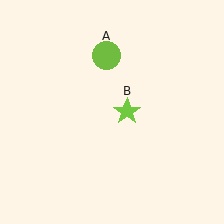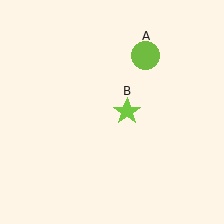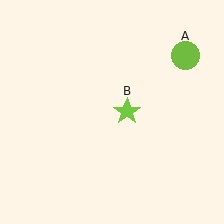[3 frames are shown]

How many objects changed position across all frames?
1 object changed position: lime circle (object A).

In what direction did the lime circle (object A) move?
The lime circle (object A) moved right.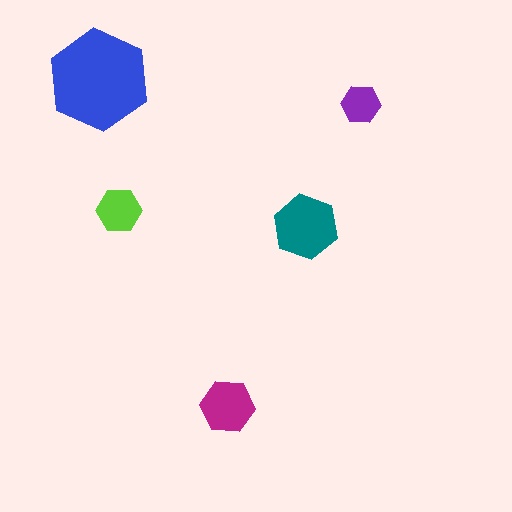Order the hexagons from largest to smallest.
the blue one, the teal one, the magenta one, the lime one, the purple one.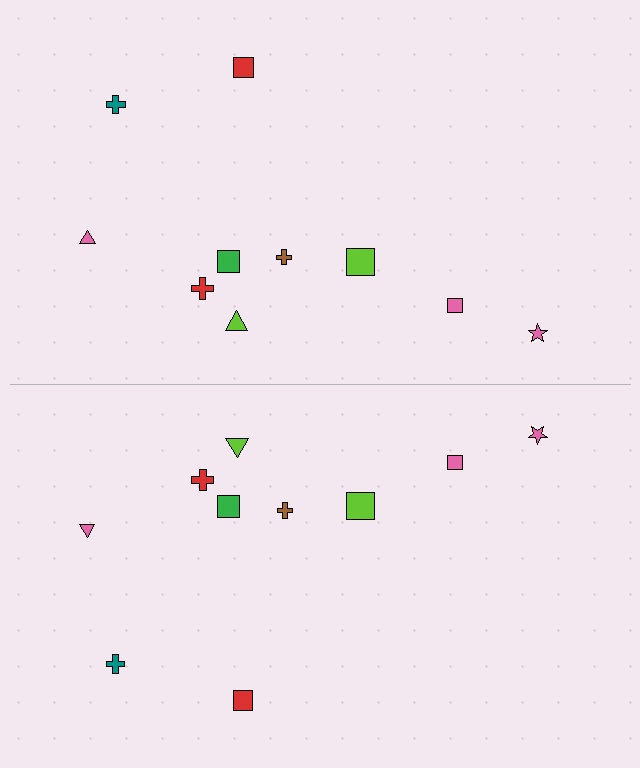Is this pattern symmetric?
Yes, this pattern has bilateral (reflection) symmetry.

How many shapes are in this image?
There are 20 shapes in this image.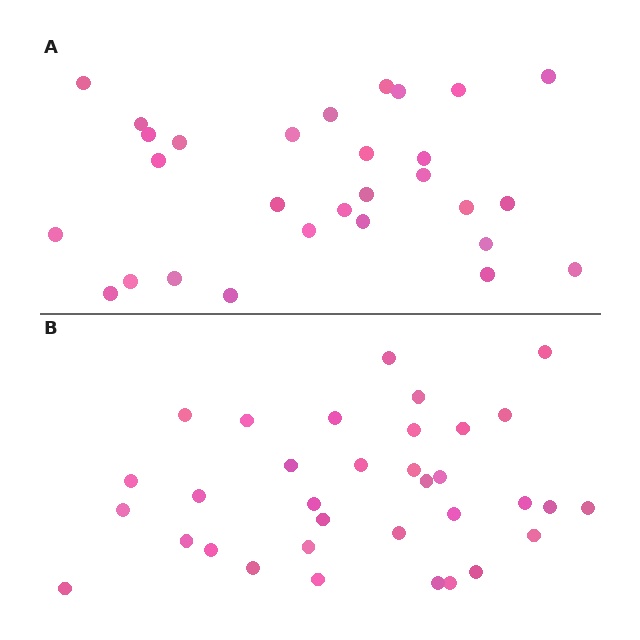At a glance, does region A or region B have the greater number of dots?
Region B (the bottom region) has more dots.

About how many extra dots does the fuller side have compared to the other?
Region B has about 5 more dots than region A.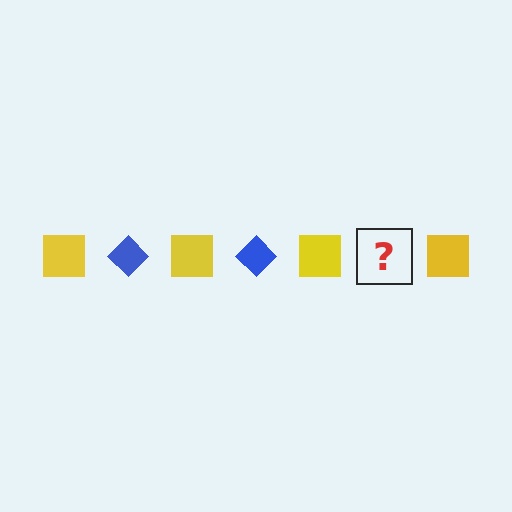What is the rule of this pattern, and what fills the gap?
The rule is that the pattern alternates between yellow square and blue diamond. The gap should be filled with a blue diamond.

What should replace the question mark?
The question mark should be replaced with a blue diamond.